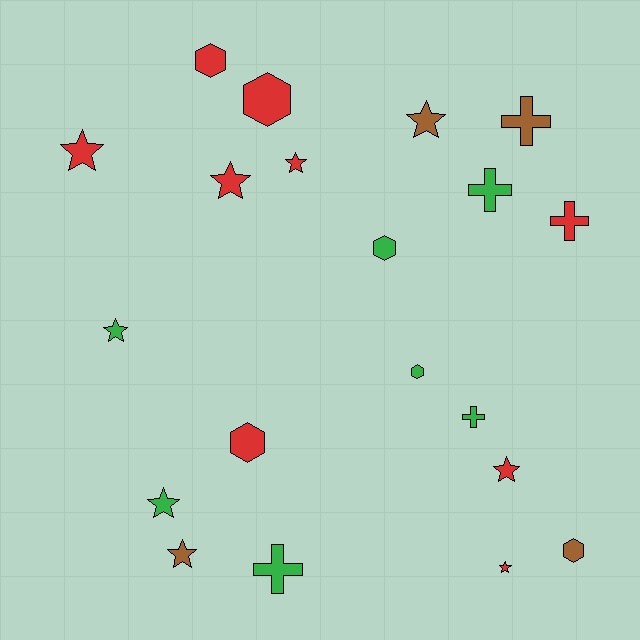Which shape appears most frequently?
Star, with 9 objects.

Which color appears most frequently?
Red, with 9 objects.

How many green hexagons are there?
There are 2 green hexagons.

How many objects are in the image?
There are 20 objects.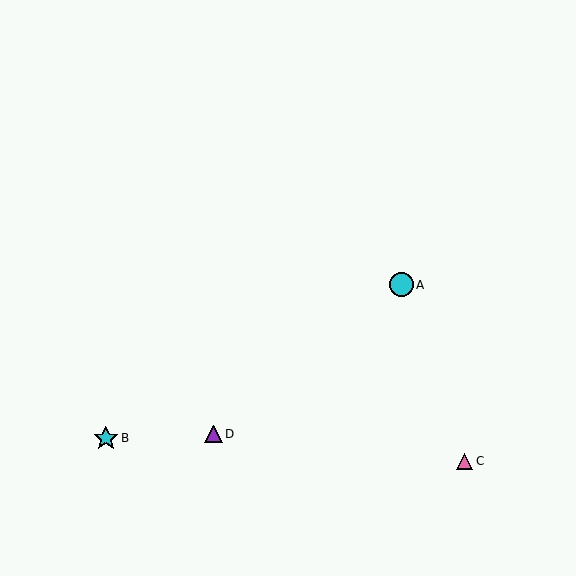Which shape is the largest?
The cyan star (labeled B) is the largest.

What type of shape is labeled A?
Shape A is a cyan circle.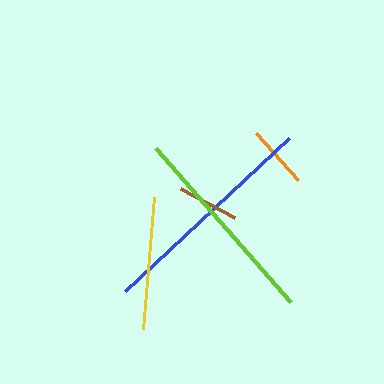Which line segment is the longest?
The blue line is the longest at approximately 224 pixels.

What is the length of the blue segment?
The blue segment is approximately 224 pixels long.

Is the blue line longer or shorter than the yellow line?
The blue line is longer than the yellow line.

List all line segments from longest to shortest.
From longest to shortest: blue, lime, yellow, orange, brown.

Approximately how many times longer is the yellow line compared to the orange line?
The yellow line is approximately 2.1 times the length of the orange line.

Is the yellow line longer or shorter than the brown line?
The yellow line is longer than the brown line.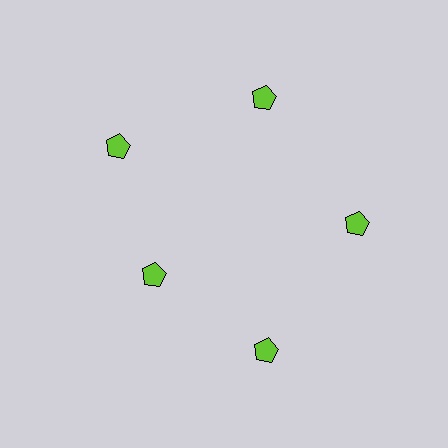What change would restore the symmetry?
The symmetry would be restored by moving it outward, back onto the ring so that all 5 pentagons sit at equal angles and equal distance from the center.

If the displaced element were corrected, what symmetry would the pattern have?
It would have 5-fold rotational symmetry — the pattern would map onto itself every 72 degrees.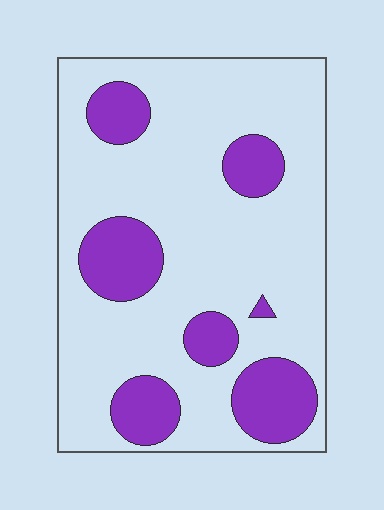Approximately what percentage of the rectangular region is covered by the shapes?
Approximately 25%.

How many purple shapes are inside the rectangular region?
7.